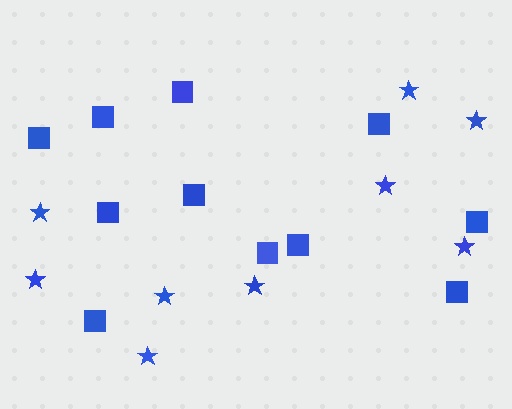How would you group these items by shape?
There are 2 groups: one group of squares (11) and one group of stars (9).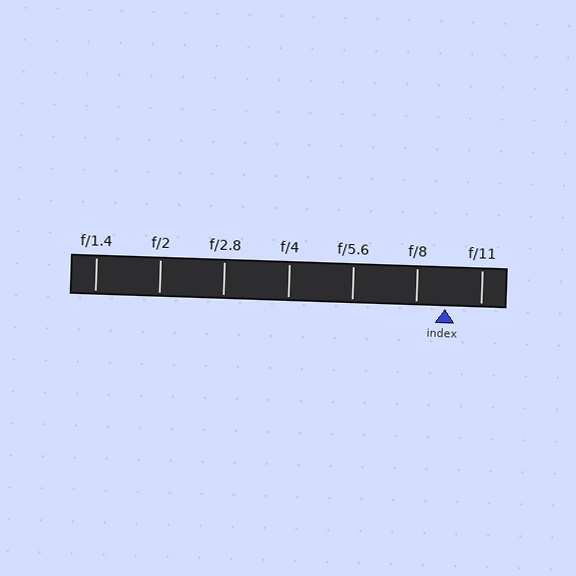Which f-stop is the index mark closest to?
The index mark is closest to f/8.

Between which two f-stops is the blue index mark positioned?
The index mark is between f/8 and f/11.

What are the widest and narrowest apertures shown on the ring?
The widest aperture shown is f/1.4 and the narrowest is f/11.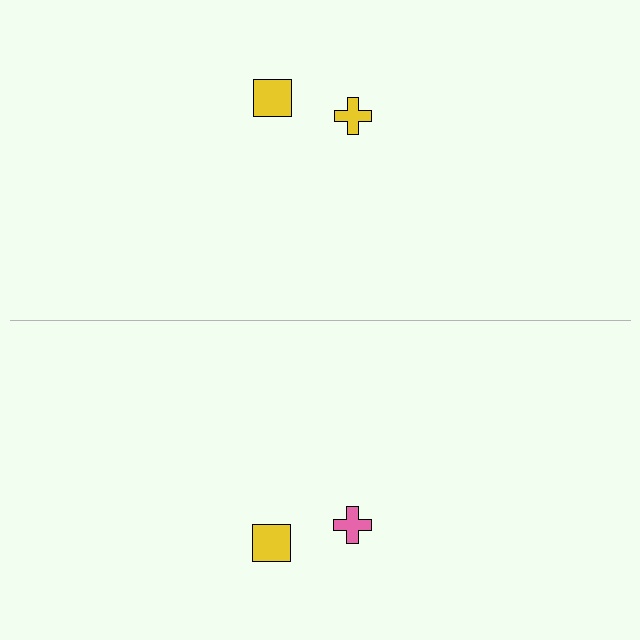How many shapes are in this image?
There are 4 shapes in this image.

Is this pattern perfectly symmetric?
No, the pattern is not perfectly symmetric. The pink cross on the bottom side breaks the symmetry — its mirror counterpart is yellow.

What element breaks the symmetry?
The pink cross on the bottom side breaks the symmetry — its mirror counterpart is yellow.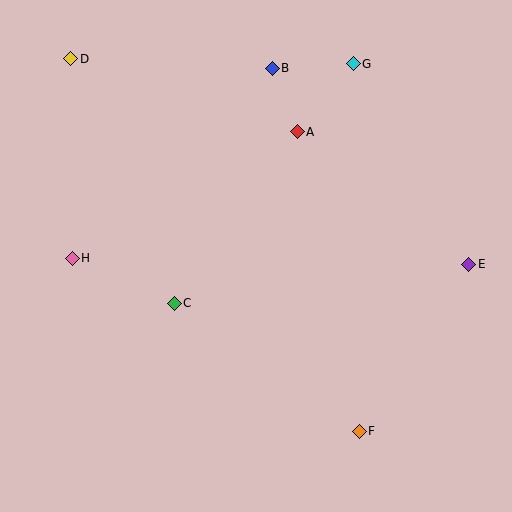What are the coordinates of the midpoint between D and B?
The midpoint between D and B is at (172, 63).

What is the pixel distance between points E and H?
The distance between E and H is 397 pixels.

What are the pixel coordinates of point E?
Point E is at (469, 264).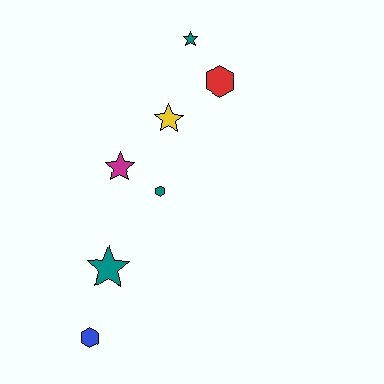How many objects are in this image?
There are 7 objects.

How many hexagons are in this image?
There are 3 hexagons.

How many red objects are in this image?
There is 1 red object.